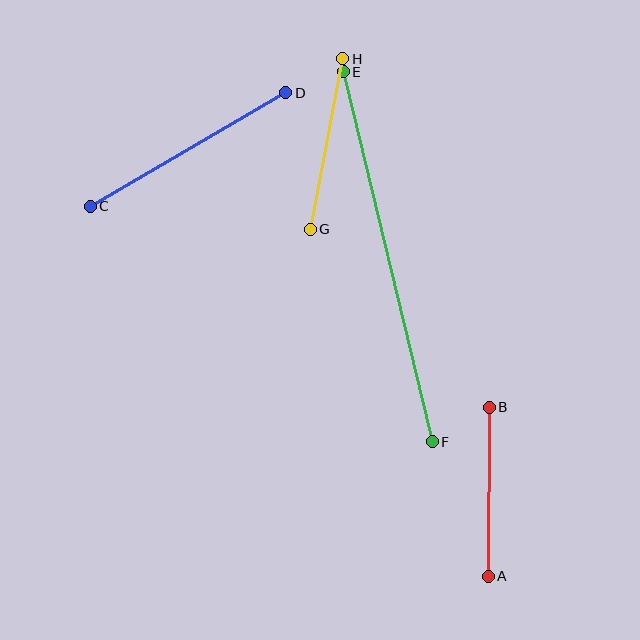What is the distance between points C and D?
The distance is approximately 226 pixels.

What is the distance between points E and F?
The distance is approximately 380 pixels.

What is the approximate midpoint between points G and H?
The midpoint is at approximately (327, 144) pixels.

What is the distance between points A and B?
The distance is approximately 169 pixels.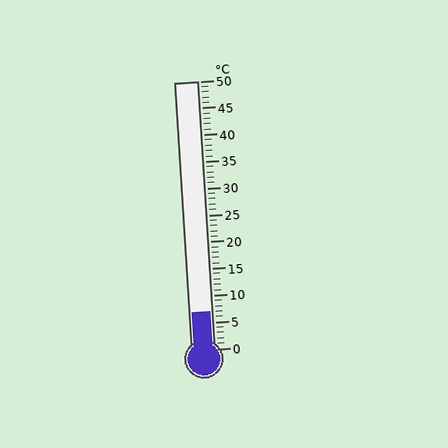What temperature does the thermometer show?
The thermometer shows approximately 7°C.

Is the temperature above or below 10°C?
The temperature is below 10°C.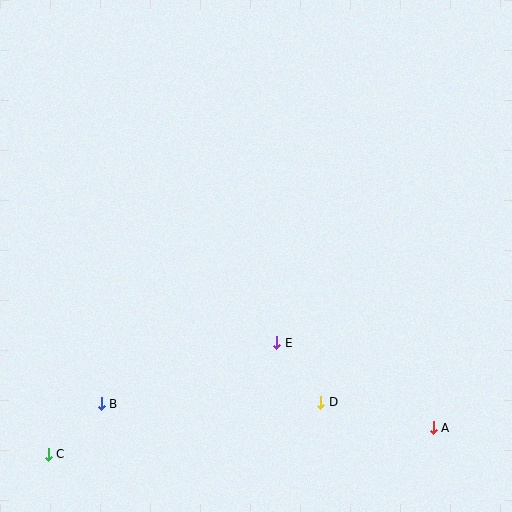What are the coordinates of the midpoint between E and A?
The midpoint between E and A is at (355, 385).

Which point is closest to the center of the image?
Point E at (277, 343) is closest to the center.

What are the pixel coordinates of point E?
Point E is at (277, 343).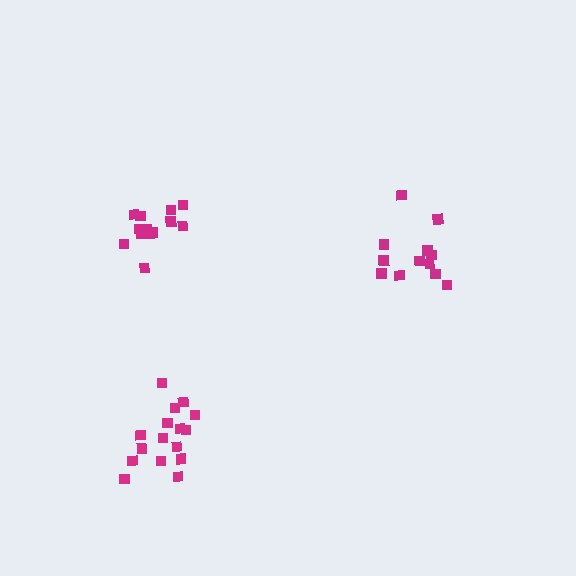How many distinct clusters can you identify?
There are 3 distinct clusters.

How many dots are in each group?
Group 1: 12 dots, Group 2: 16 dots, Group 3: 13 dots (41 total).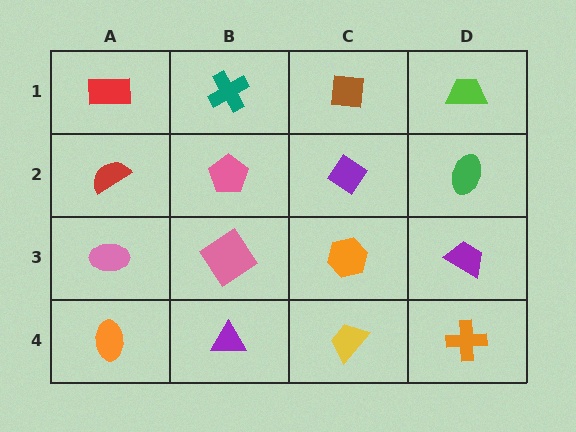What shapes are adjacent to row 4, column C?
An orange hexagon (row 3, column C), a purple triangle (row 4, column B), an orange cross (row 4, column D).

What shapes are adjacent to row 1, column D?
A green ellipse (row 2, column D), a brown square (row 1, column C).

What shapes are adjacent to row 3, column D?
A green ellipse (row 2, column D), an orange cross (row 4, column D), an orange hexagon (row 3, column C).